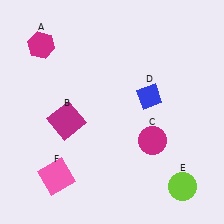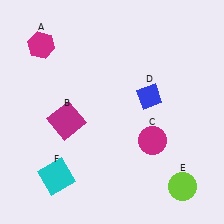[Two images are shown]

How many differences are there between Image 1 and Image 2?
There is 1 difference between the two images.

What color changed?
The square (F) changed from pink in Image 1 to cyan in Image 2.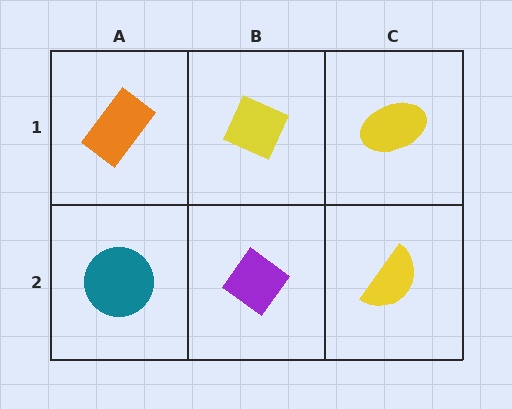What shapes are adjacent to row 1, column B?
A purple diamond (row 2, column B), an orange rectangle (row 1, column A), a yellow ellipse (row 1, column C).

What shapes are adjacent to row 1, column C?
A yellow semicircle (row 2, column C), a yellow diamond (row 1, column B).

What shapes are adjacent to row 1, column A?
A teal circle (row 2, column A), a yellow diamond (row 1, column B).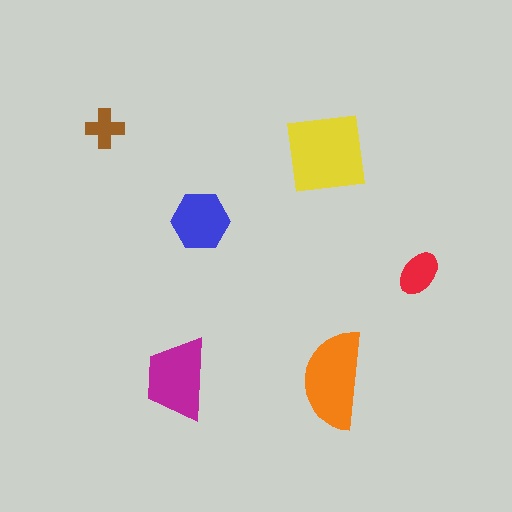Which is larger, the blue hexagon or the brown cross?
The blue hexagon.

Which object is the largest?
The yellow square.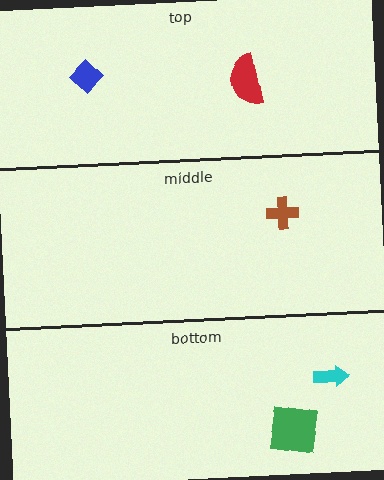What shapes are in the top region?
The blue diamond, the red semicircle.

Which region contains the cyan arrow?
The bottom region.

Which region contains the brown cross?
The middle region.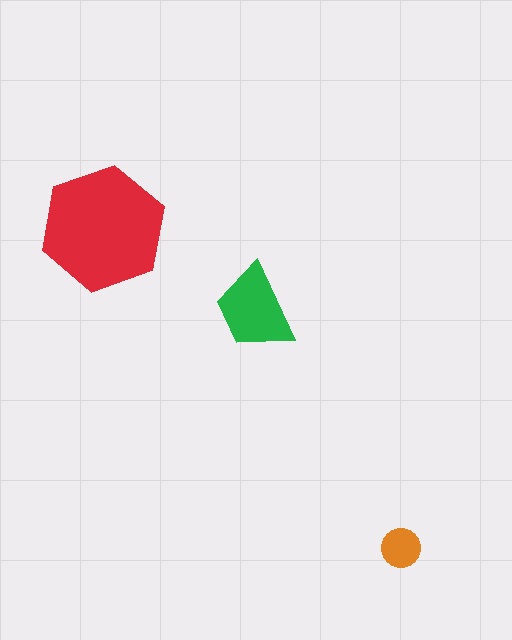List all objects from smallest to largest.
The orange circle, the green trapezoid, the red hexagon.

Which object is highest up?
The red hexagon is topmost.